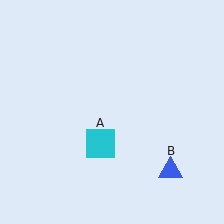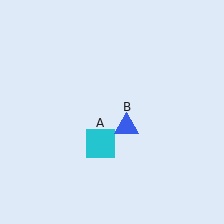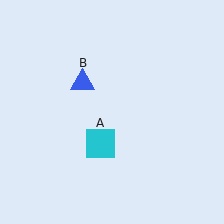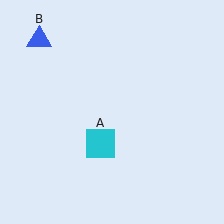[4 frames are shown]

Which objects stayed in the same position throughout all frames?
Cyan square (object A) remained stationary.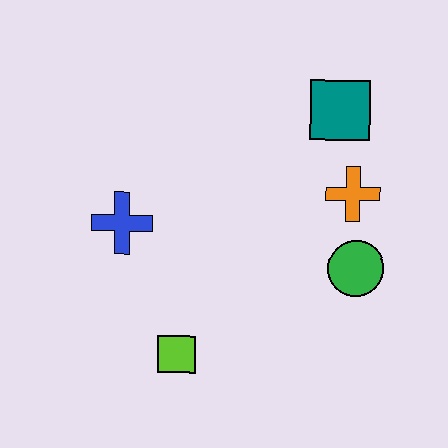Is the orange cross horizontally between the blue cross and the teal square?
No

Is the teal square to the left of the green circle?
Yes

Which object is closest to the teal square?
The orange cross is closest to the teal square.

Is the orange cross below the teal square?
Yes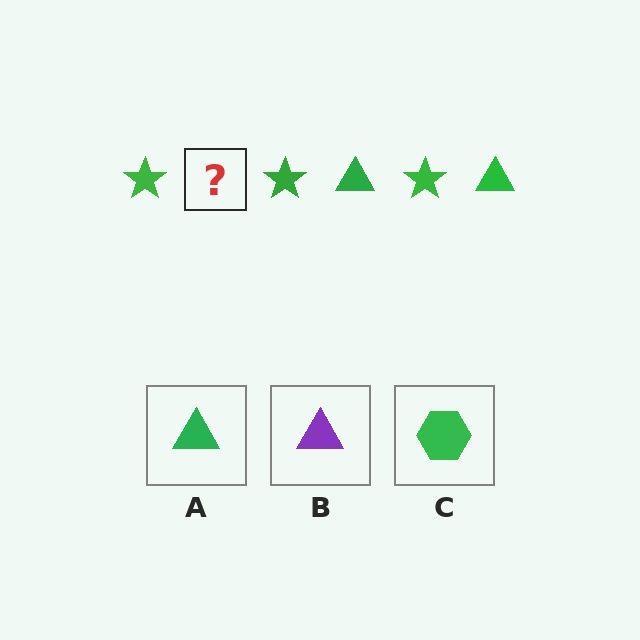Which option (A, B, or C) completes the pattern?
A.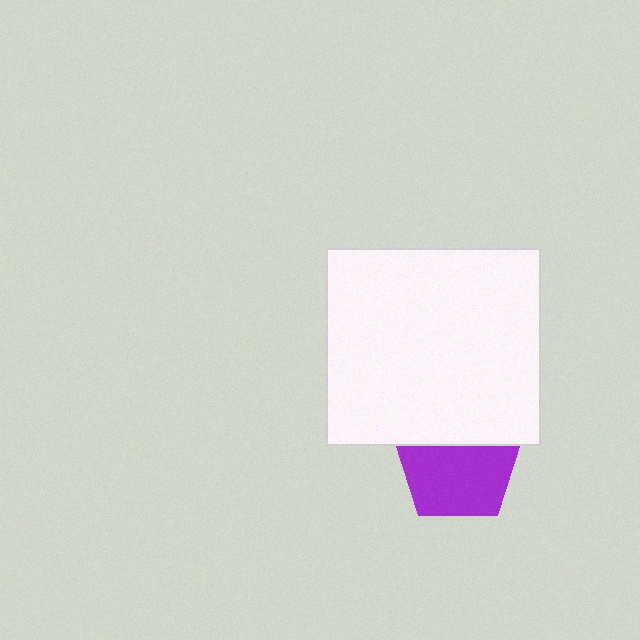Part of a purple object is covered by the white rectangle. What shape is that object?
It is a pentagon.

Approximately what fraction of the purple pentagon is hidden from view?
Roughly 34% of the purple pentagon is hidden behind the white rectangle.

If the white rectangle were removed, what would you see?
You would see the complete purple pentagon.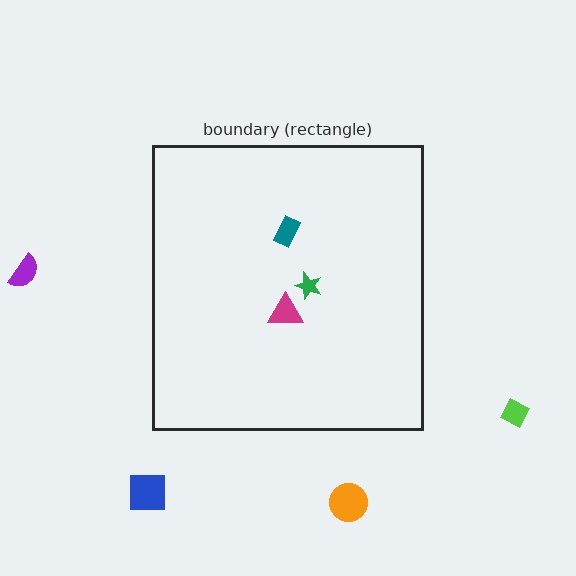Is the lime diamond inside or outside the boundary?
Outside.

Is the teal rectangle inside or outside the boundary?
Inside.